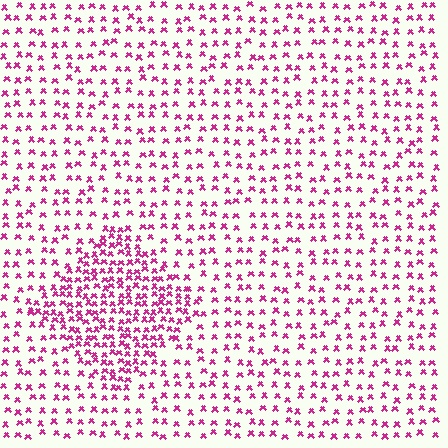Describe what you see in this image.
The image contains small magenta elements arranged at two different densities. A diamond-shaped region is visible where the elements are more densely packed than the surrounding area.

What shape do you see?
I see a diamond.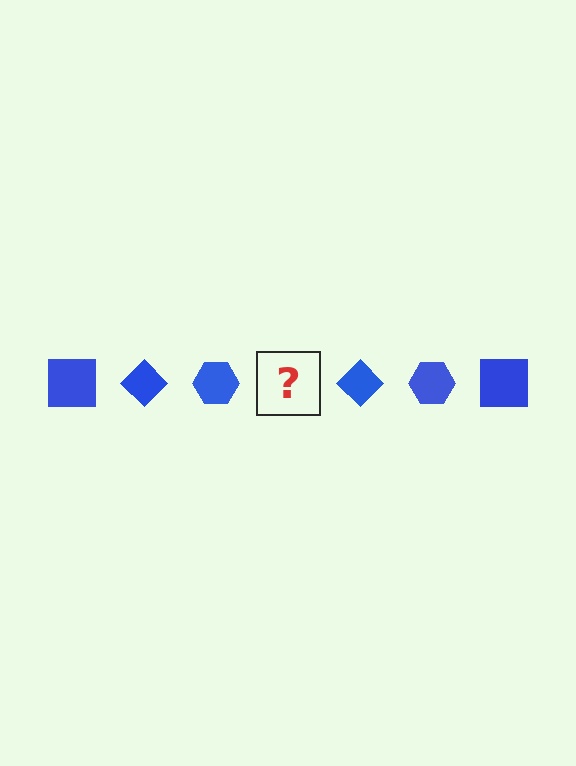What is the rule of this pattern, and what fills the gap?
The rule is that the pattern cycles through square, diamond, hexagon shapes in blue. The gap should be filled with a blue square.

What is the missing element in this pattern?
The missing element is a blue square.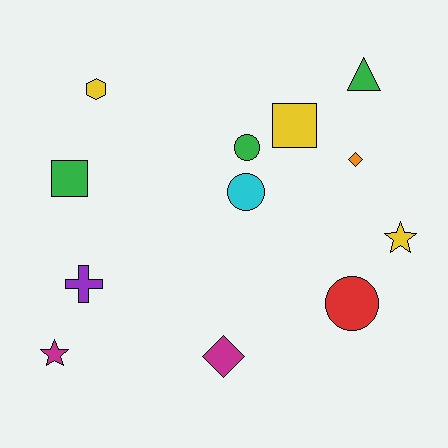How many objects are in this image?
There are 12 objects.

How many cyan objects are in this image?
There is 1 cyan object.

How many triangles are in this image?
There is 1 triangle.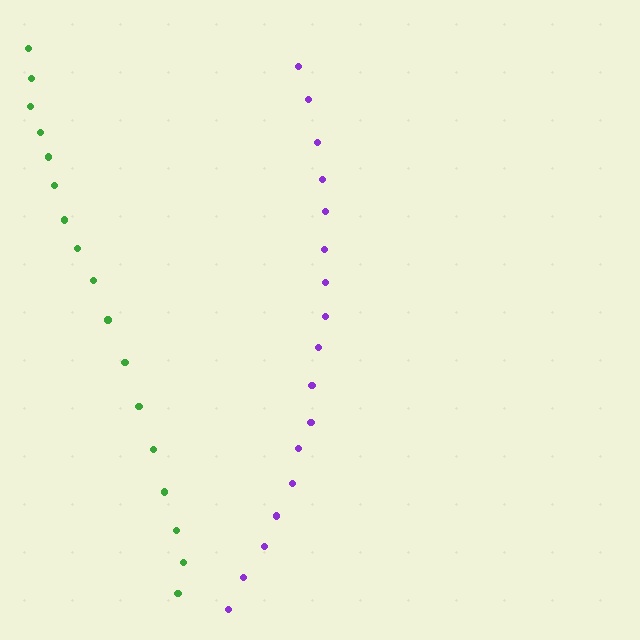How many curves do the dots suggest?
There are 2 distinct paths.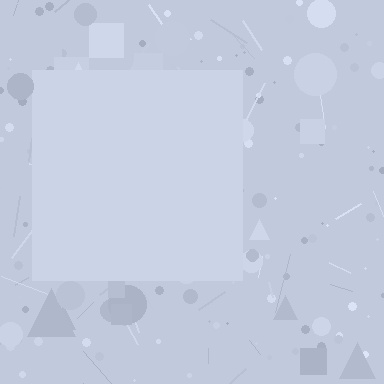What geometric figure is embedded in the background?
A square is embedded in the background.